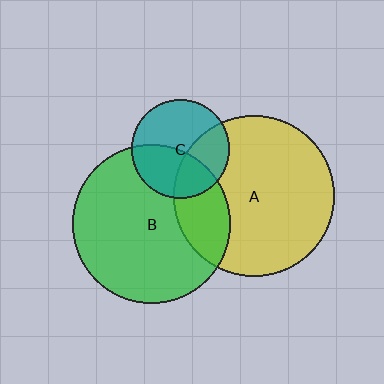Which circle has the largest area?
Circle A (yellow).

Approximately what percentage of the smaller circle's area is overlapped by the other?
Approximately 40%.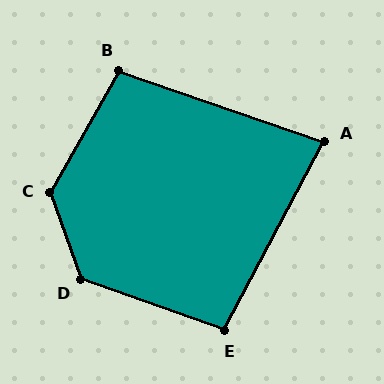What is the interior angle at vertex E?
Approximately 99 degrees (obtuse).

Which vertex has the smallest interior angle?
A, at approximately 81 degrees.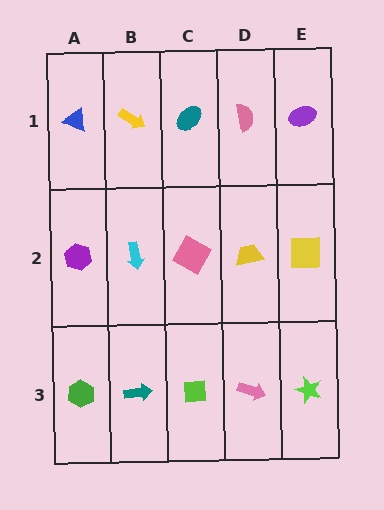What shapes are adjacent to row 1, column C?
A pink square (row 2, column C), a yellow arrow (row 1, column B), a pink semicircle (row 1, column D).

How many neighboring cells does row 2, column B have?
4.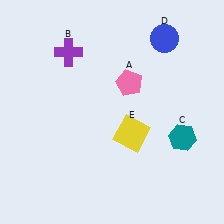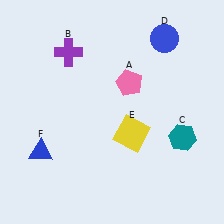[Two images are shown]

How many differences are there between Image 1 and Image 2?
There is 1 difference between the two images.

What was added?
A blue triangle (F) was added in Image 2.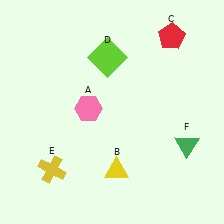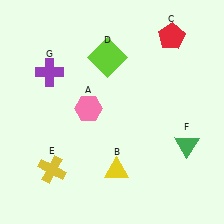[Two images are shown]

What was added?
A purple cross (G) was added in Image 2.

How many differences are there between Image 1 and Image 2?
There is 1 difference between the two images.